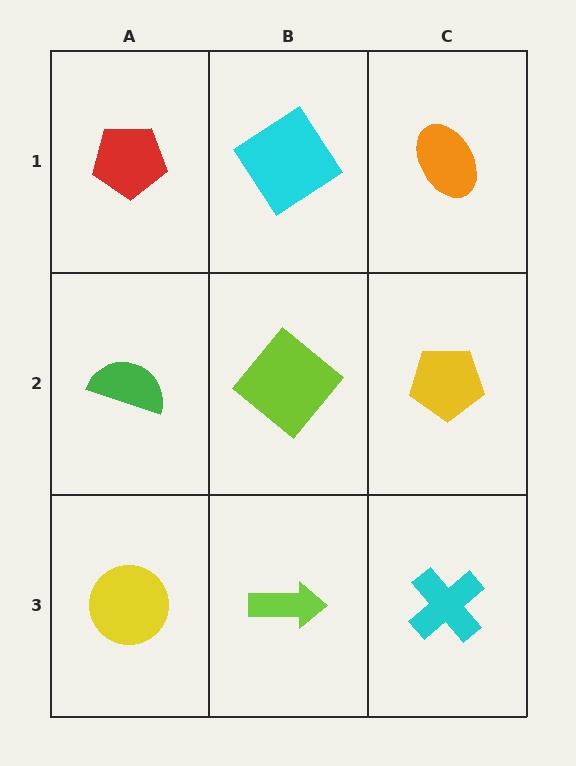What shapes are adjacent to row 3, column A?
A green semicircle (row 2, column A), a lime arrow (row 3, column B).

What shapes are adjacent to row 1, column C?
A yellow pentagon (row 2, column C), a cyan diamond (row 1, column B).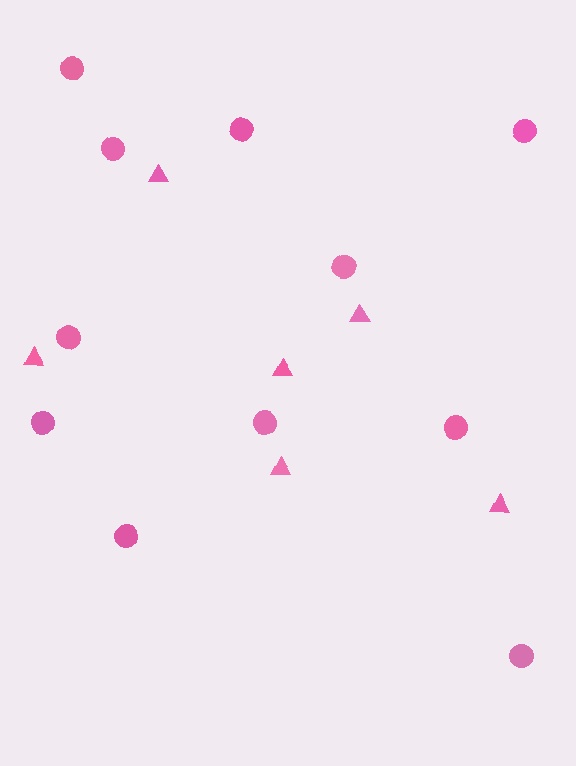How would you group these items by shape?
There are 2 groups: one group of triangles (6) and one group of circles (11).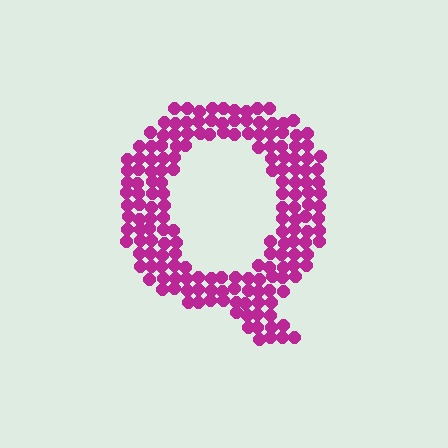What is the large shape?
The large shape is the letter Q.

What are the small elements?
The small elements are circles.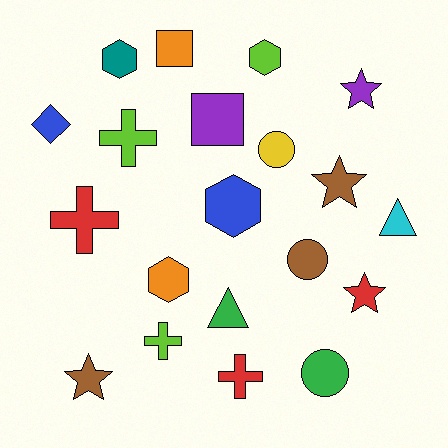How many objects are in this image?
There are 20 objects.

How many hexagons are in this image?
There are 4 hexagons.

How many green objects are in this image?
There are 2 green objects.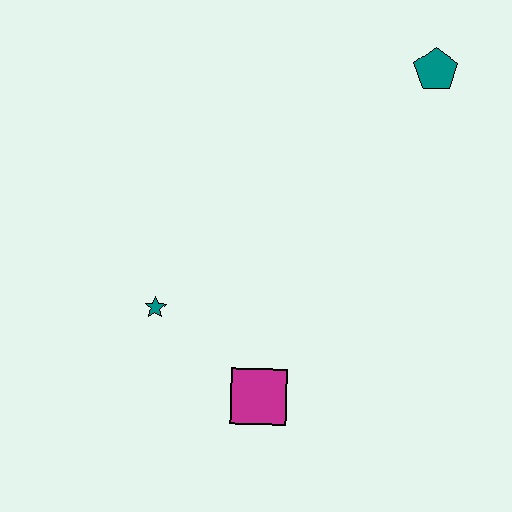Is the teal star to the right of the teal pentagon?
No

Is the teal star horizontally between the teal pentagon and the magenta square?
No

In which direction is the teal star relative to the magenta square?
The teal star is to the left of the magenta square.